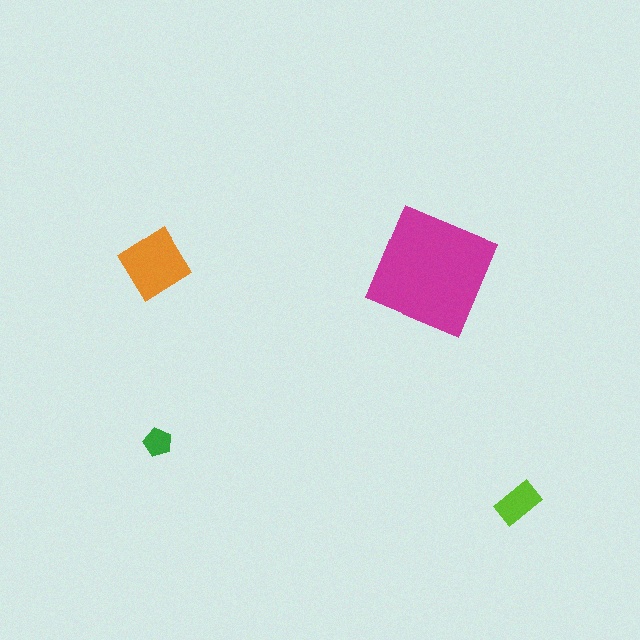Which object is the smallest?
The green pentagon.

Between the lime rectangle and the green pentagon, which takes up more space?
The lime rectangle.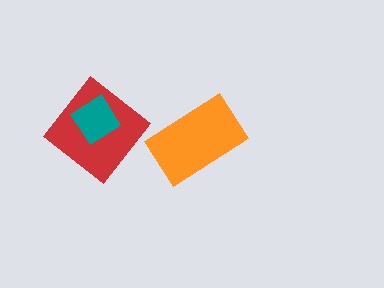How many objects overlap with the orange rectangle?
0 objects overlap with the orange rectangle.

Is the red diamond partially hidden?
Yes, it is partially covered by another shape.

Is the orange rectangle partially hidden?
No, no other shape covers it.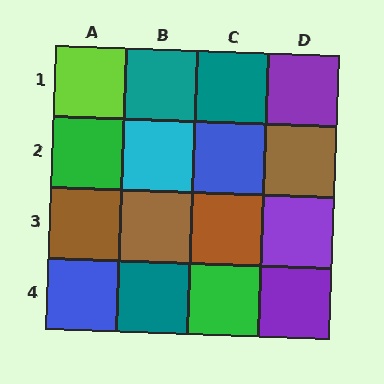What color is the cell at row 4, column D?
Purple.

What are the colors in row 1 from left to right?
Lime, teal, teal, purple.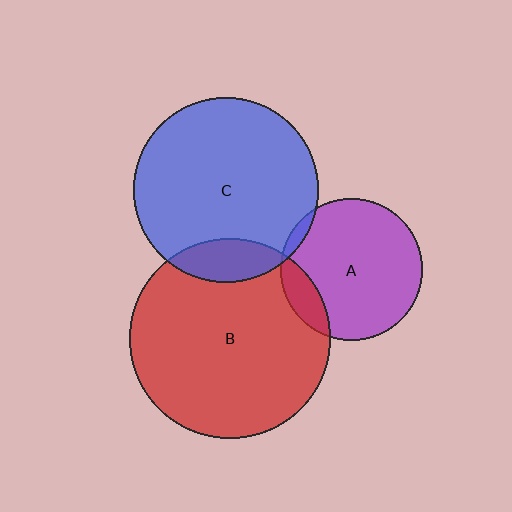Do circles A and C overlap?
Yes.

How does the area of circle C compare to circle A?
Approximately 1.7 times.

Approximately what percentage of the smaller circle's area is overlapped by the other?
Approximately 5%.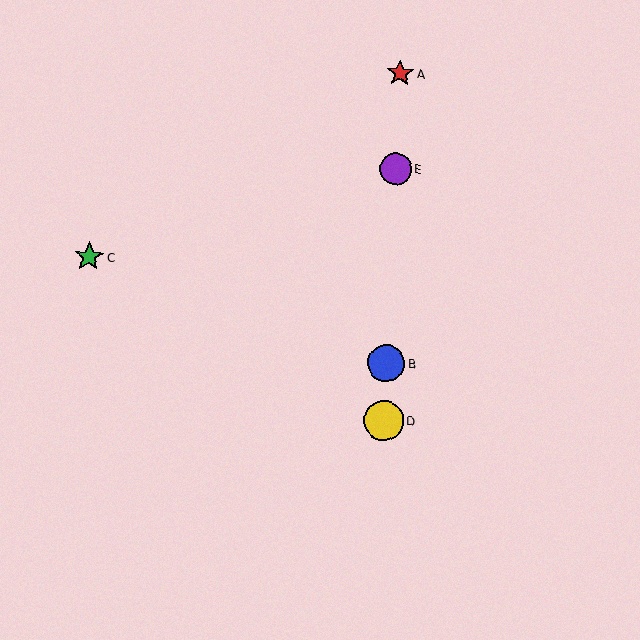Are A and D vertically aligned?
Yes, both are at x≈400.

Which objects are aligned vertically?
Objects A, B, D, E are aligned vertically.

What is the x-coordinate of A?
Object A is at x≈400.